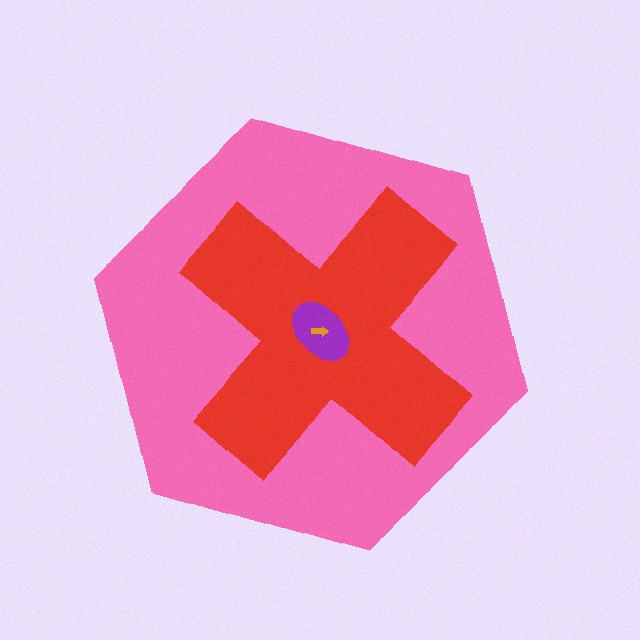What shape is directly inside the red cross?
The purple ellipse.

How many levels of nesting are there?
4.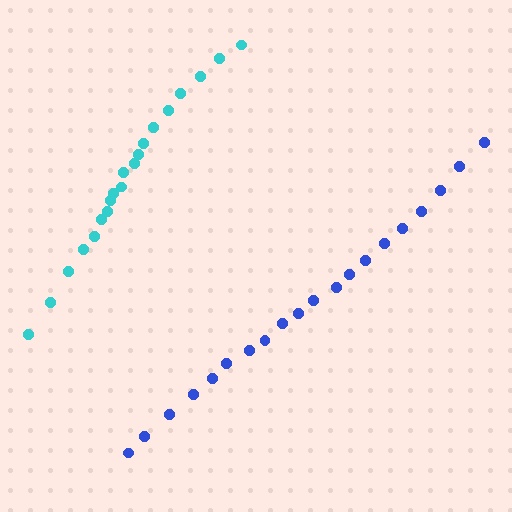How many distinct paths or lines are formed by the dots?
There are 2 distinct paths.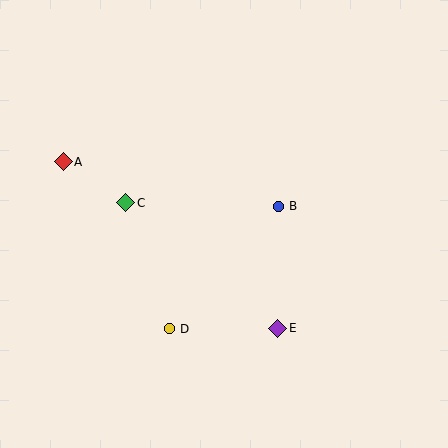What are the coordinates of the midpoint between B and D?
The midpoint between B and D is at (224, 268).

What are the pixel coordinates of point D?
Point D is at (169, 329).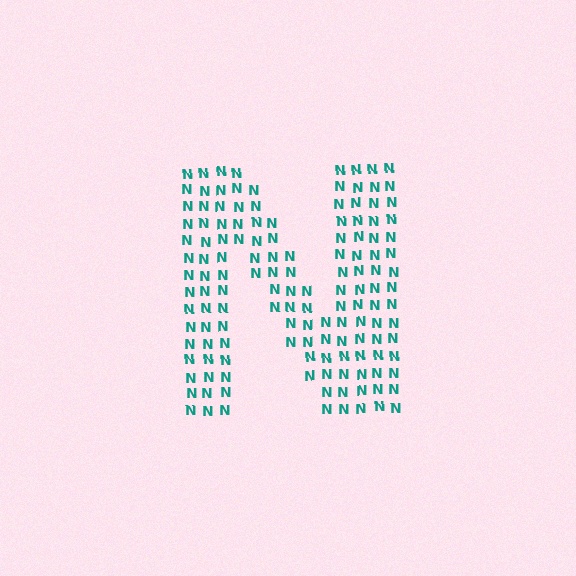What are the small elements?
The small elements are letter N's.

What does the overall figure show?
The overall figure shows the letter N.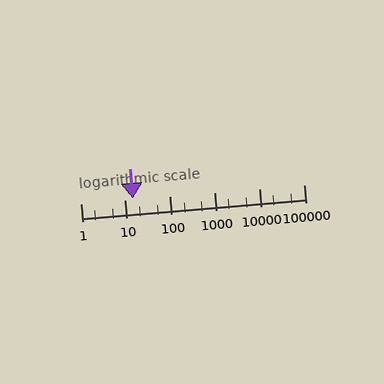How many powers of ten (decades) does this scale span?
The scale spans 5 decades, from 1 to 100000.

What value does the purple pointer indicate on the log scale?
The pointer indicates approximately 15.